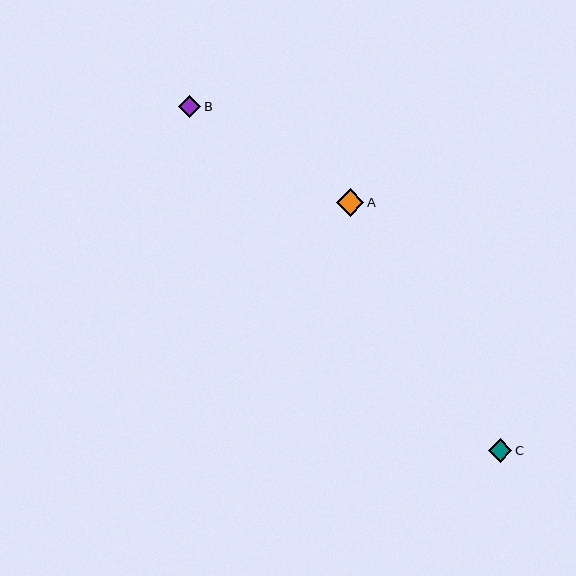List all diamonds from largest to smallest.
From largest to smallest: A, C, B.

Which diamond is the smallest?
Diamond B is the smallest with a size of approximately 22 pixels.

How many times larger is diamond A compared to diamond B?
Diamond A is approximately 1.2 times the size of diamond B.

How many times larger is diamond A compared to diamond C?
Diamond A is approximately 1.2 times the size of diamond C.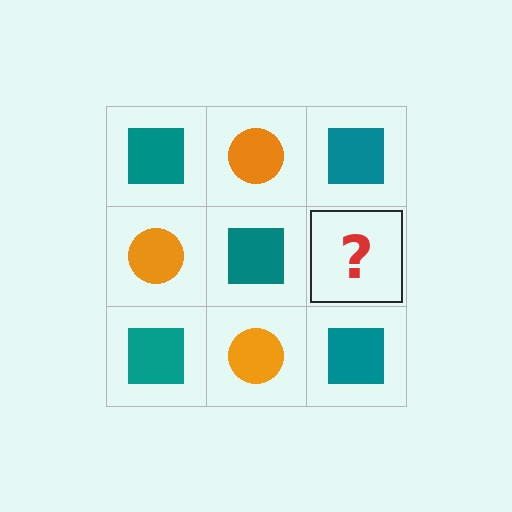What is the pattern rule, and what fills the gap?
The rule is that it alternates teal square and orange circle in a checkerboard pattern. The gap should be filled with an orange circle.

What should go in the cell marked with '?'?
The missing cell should contain an orange circle.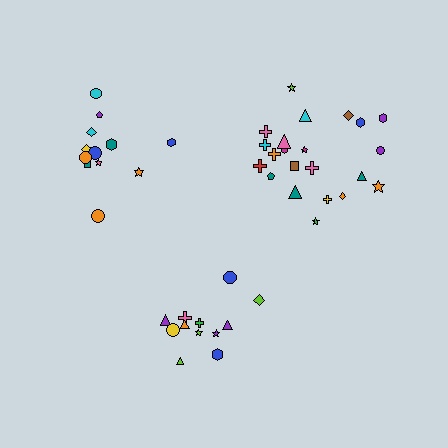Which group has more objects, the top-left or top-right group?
The top-right group.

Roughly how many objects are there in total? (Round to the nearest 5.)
Roughly 45 objects in total.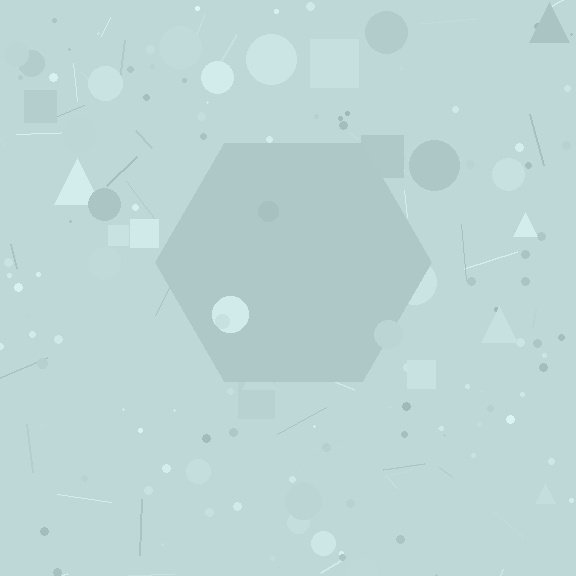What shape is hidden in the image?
A hexagon is hidden in the image.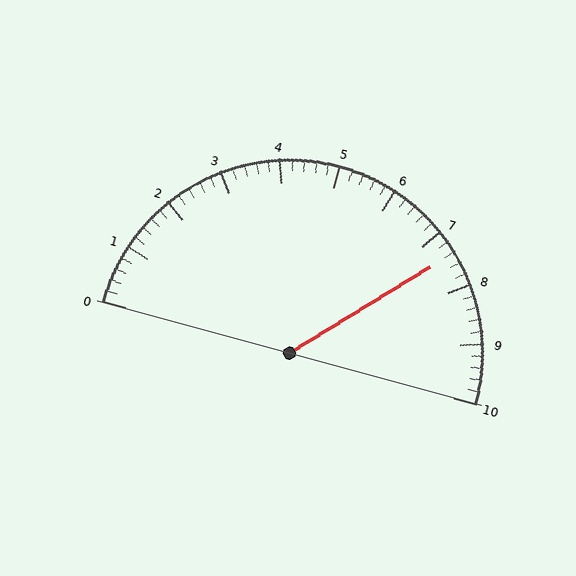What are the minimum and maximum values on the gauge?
The gauge ranges from 0 to 10.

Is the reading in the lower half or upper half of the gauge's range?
The reading is in the upper half of the range (0 to 10).